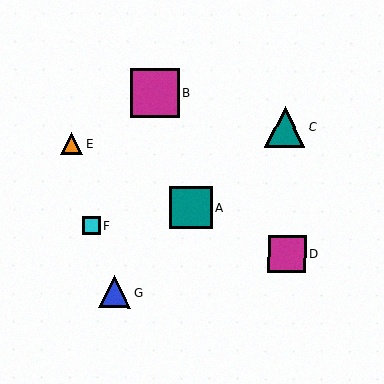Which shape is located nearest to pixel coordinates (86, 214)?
The cyan square (labeled F) at (91, 226) is nearest to that location.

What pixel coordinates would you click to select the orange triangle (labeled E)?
Click at (72, 144) to select the orange triangle E.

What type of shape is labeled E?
Shape E is an orange triangle.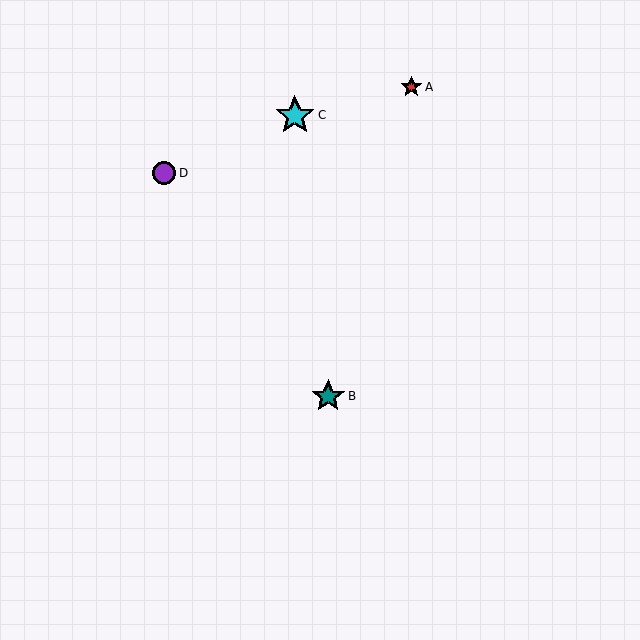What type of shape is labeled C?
Shape C is a cyan star.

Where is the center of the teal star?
The center of the teal star is at (328, 396).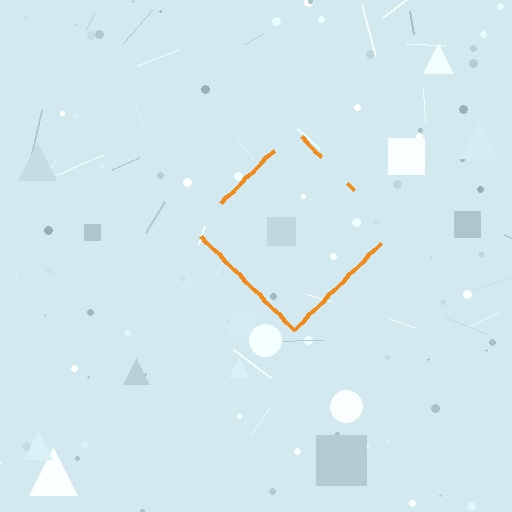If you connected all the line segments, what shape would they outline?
They would outline a diamond.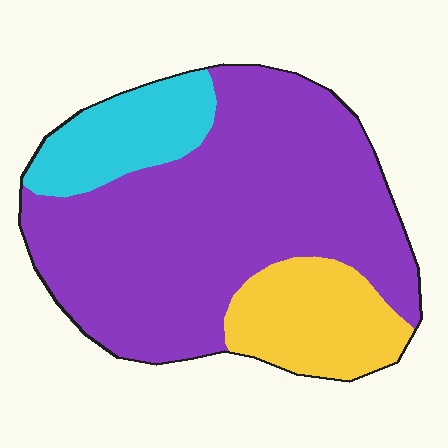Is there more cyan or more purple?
Purple.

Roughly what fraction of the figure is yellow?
Yellow covers 17% of the figure.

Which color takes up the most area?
Purple, at roughly 70%.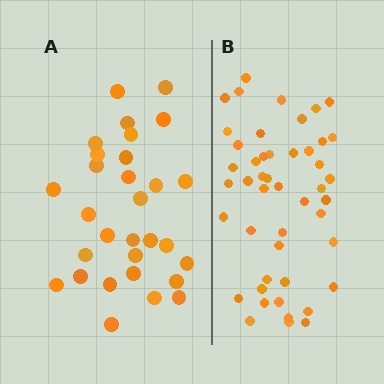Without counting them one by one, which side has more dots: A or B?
Region B (the right region) has more dots.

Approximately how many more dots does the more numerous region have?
Region B has approximately 15 more dots than region A.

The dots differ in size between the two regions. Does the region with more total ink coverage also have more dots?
No. Region A has more total ink coverage because its dots are larger, but region B actually contains more individual dots. Total area can be misleading — the number of items is what matters here.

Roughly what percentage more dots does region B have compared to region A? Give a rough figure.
About 55% more.